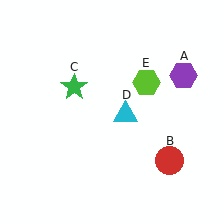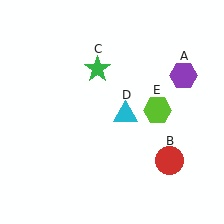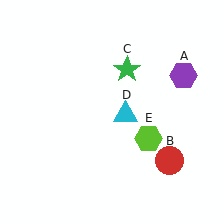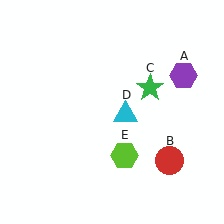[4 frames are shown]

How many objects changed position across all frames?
2 objects changed position: green star (object C), lime hexagon (object E).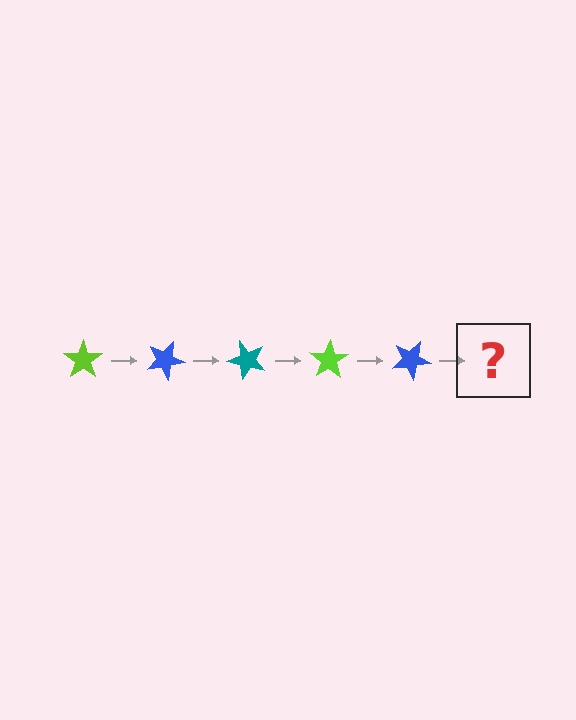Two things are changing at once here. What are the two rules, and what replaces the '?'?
The two rules are that it rotates 25 degrees each step and the color cycles through lime, blue, and teal. The '?' should be a teal star, rotated 125 degrees from the start.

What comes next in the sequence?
The next element should be a teal star, rotated 125 degrees from the start.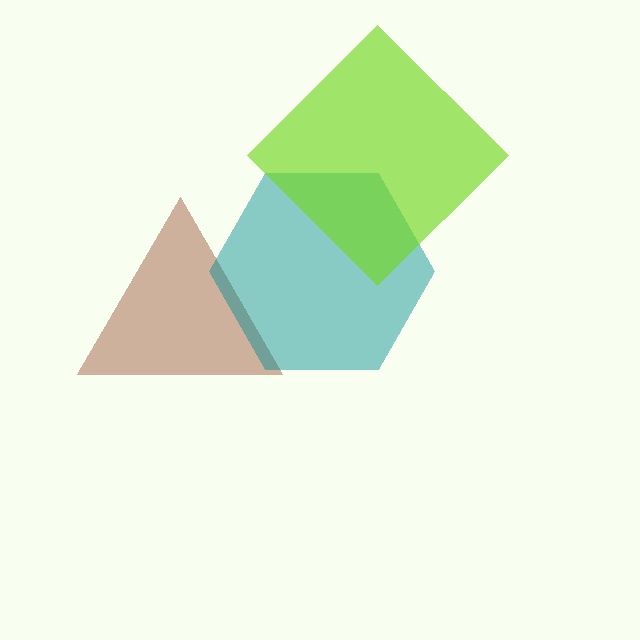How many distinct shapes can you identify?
There are 3 distinct shapes: a brown triangle, a teal hexagon, a lime diamond.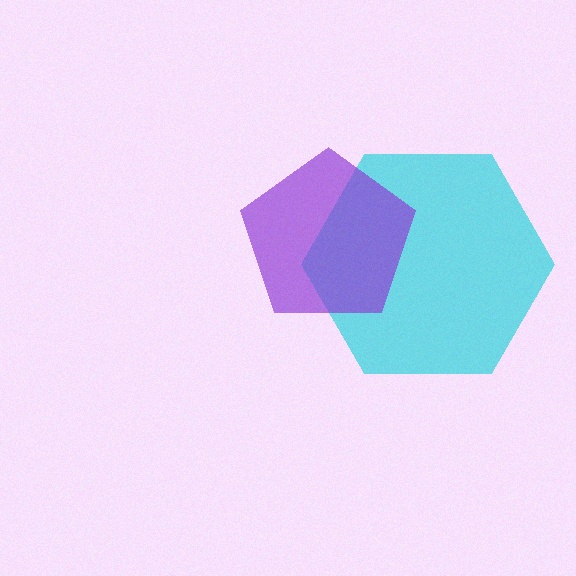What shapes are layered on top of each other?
The layered shapes are: a cyan hexagon, a purple pentagon.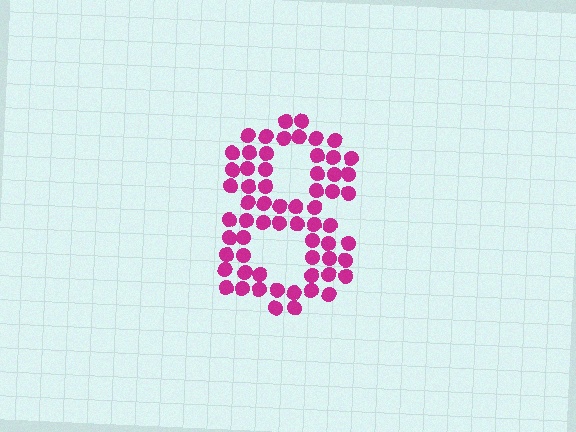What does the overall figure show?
The overall figure shows the digit 8.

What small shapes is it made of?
It is made of small circles.